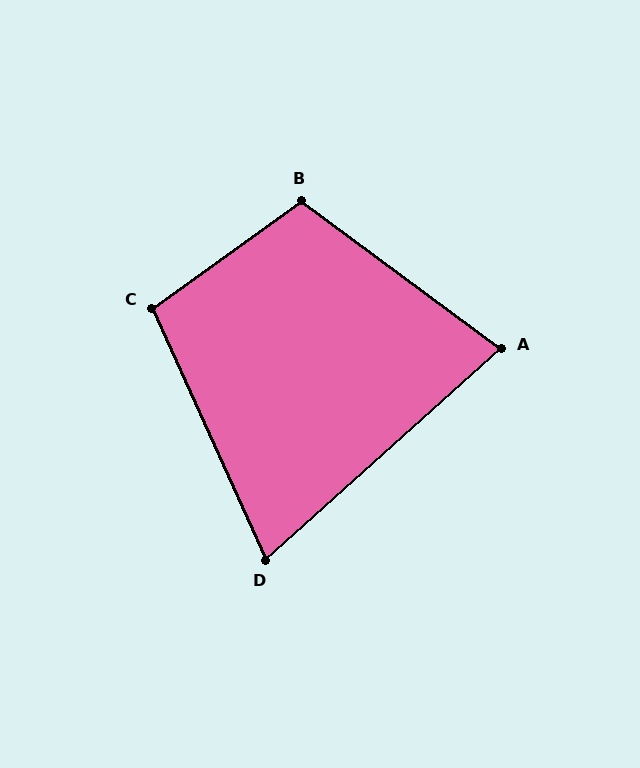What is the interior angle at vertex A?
Approximately 78 degrees (acute).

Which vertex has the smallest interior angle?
D, at approximately 72 degrees.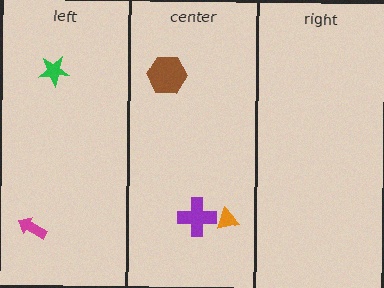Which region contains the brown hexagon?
The center region.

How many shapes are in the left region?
2.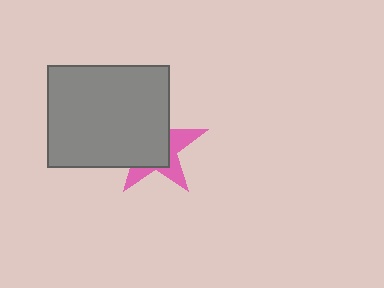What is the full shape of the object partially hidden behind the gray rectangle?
The partially hidden object is a pink star.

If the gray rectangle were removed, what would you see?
You would see the complete pink star.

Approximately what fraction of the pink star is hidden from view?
Roughly 62% of the pink star is hidden behind the gray rectangle.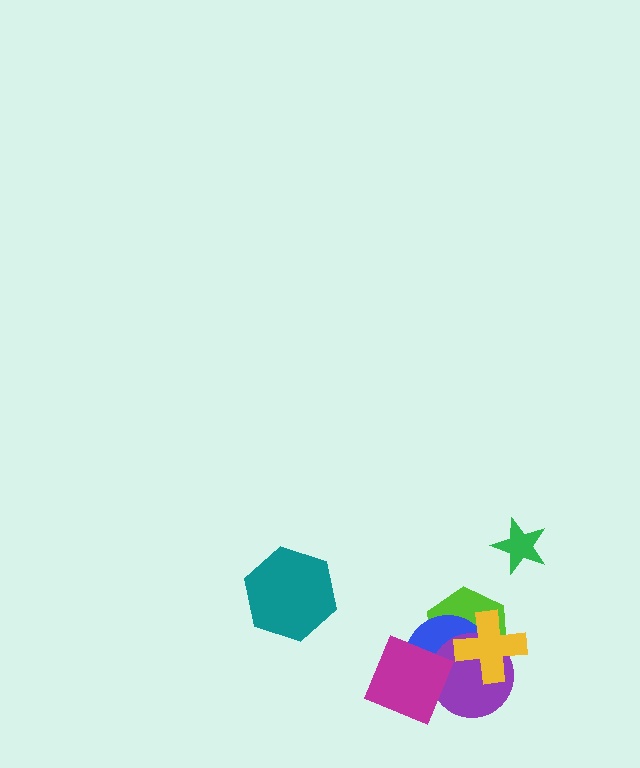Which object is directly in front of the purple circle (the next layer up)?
The magenta diamond is directly in front of the purple circle.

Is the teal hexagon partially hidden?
No, no other shape covers it.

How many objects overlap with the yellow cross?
3 objects overlap with the yellow cross.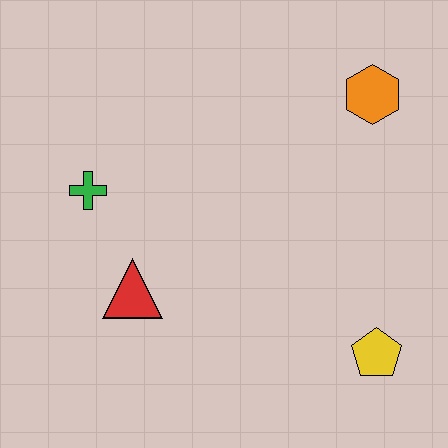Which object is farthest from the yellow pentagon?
The green cross is farthest from the yellow pentagon.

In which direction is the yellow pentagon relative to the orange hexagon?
The yellow pentagon is below the orange hexagon.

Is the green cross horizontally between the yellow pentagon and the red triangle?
No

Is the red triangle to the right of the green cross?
Yes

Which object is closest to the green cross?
The red triangle is closest to the green cross.